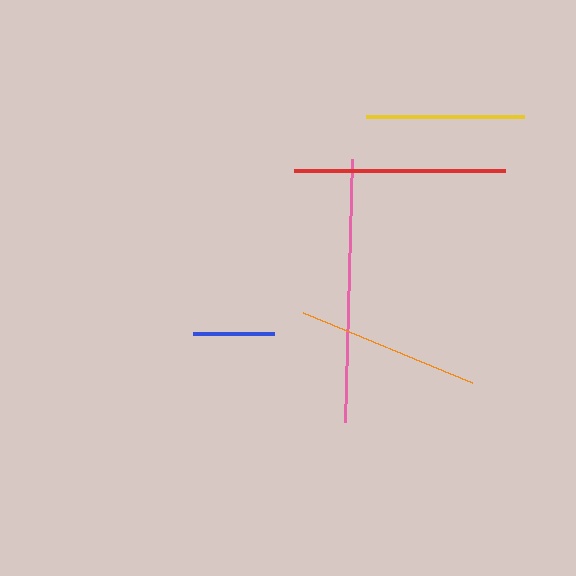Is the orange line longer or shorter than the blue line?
The orange line is longer than the blue line.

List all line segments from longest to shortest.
From longest to shortest: pink, red, orange, yellow, blue.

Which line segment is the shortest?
The blue line is the shortest at approximately 81 pixels.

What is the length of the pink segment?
The pink segment is approximately 264 pixels long.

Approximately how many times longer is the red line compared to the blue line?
The red line is approximately 2.6 times the length of the blue line.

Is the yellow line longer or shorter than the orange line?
The orange line is longer than the yellow line.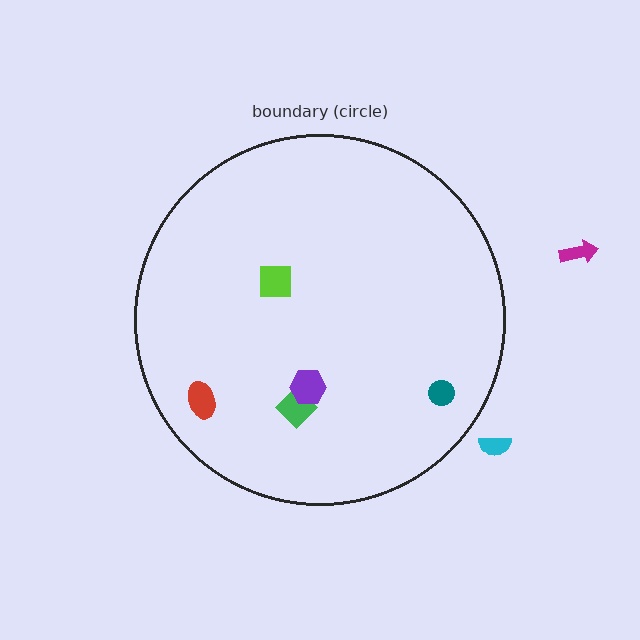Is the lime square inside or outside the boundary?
Inside.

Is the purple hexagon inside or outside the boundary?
Inside.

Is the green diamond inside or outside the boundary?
Inside.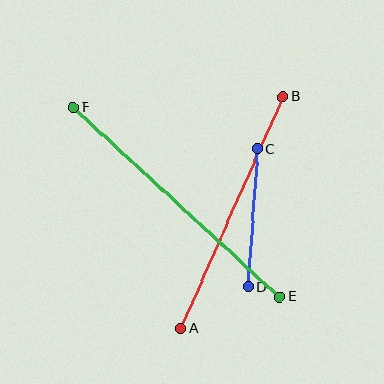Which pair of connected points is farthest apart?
Points E and F are farthest apart.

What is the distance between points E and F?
The distance is approximately 280 pixels.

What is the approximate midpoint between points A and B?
The midpoint is at approximately (232, 213) pixels.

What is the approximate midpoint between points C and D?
The midpoint is at approximately (253, 218) pixels.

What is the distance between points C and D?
The distance is approximately 138 pixels.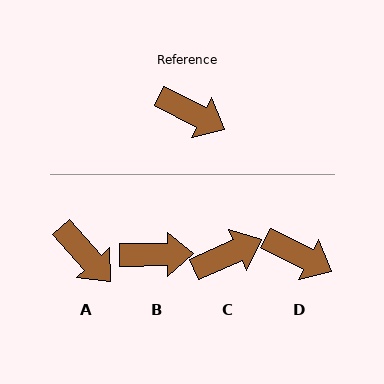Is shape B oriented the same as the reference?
No, it is off by about 28 degrees.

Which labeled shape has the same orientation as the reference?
D.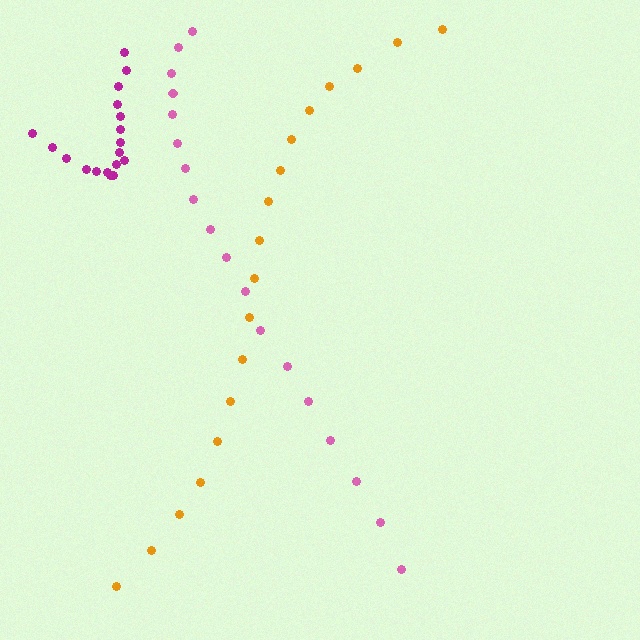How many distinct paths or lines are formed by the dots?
There are 3 distinct paths.